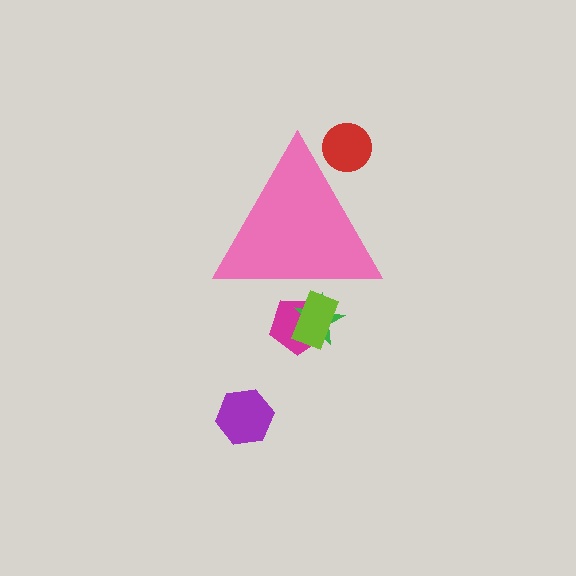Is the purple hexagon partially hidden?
No, the purple hexagon is fully visible.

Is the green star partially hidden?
Yes, the green star is partially hidden behind the pink triangle.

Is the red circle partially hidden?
Yes, the red circle is partially hidden behind the pink triangle.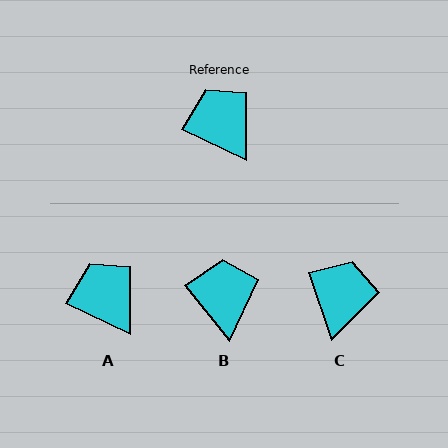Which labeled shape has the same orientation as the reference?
A.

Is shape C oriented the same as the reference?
No, it is off by about 45 degrees.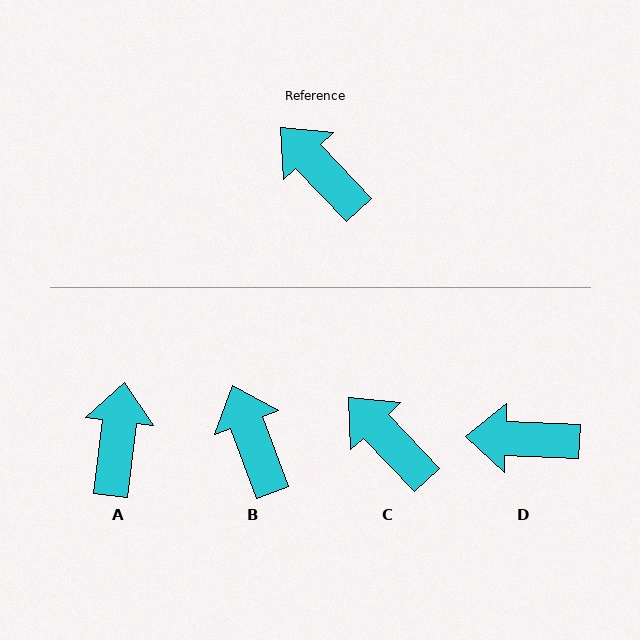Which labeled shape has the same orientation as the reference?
C.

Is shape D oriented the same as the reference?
No, it is off by about 44 degrees.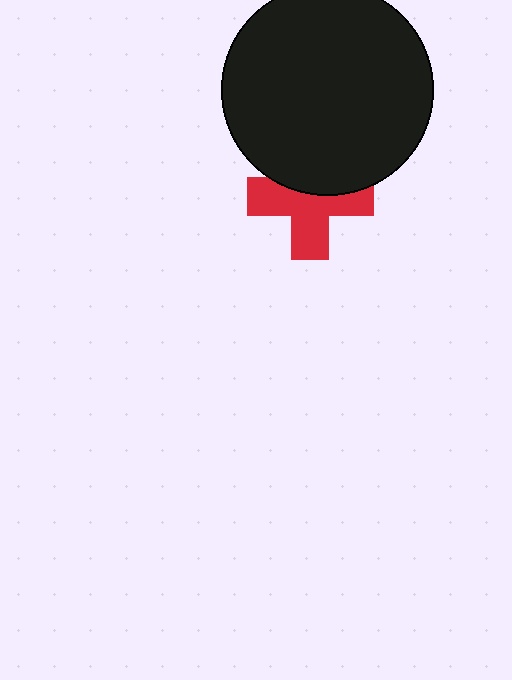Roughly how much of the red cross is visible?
About half of it is visible (roughly 62%).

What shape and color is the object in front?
The object in front is a black circle.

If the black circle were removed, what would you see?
You would see the complete red cross.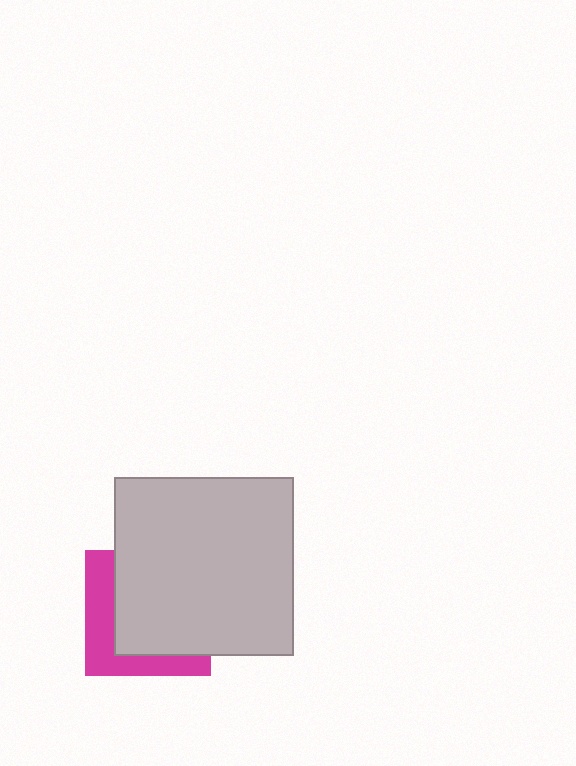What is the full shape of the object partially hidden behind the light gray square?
The partially hidden object is a magenta square.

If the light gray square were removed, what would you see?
You would see the complete magenta square.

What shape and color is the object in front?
The object in front is a light gray square.